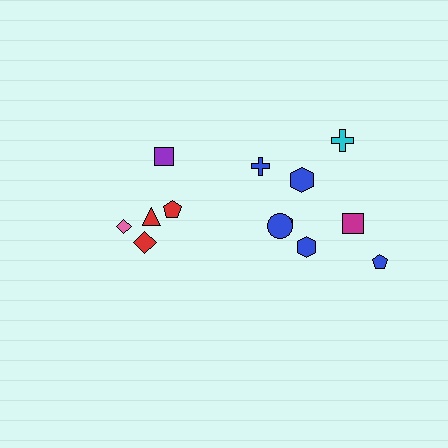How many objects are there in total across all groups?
There are 13 objects.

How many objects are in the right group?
There are 8 objects.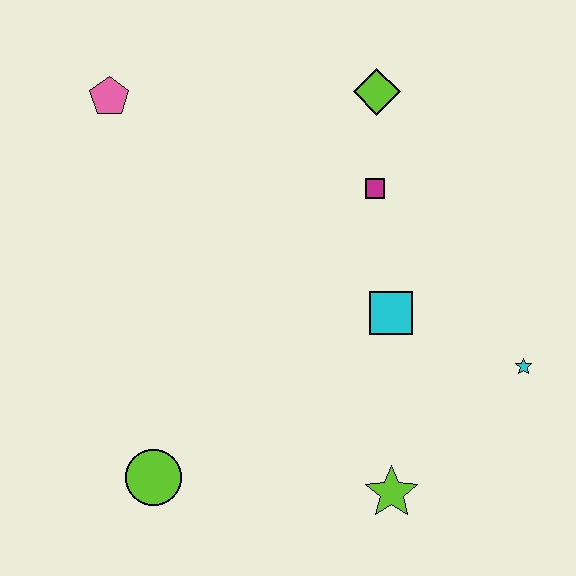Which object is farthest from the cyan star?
The pink pentagon is farthest from the cyan star.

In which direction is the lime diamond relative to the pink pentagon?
The lime diamond is to the right of the pink pentagon.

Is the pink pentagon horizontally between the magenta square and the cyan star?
No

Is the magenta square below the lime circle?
No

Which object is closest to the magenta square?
The lime diamond is closest to the magenta square.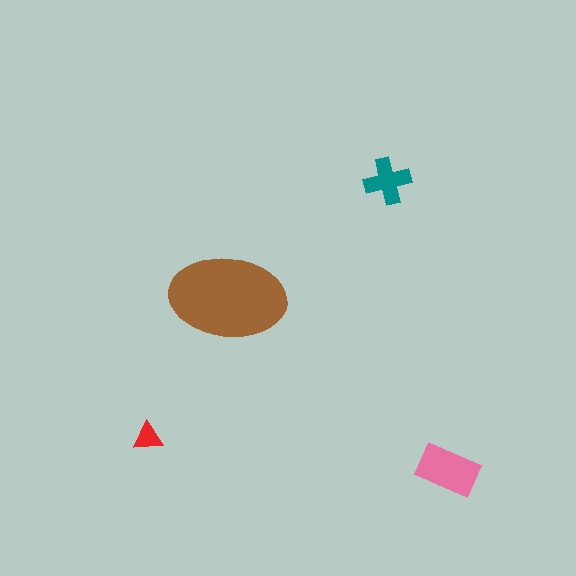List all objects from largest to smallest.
The brown ellipse, the pink rectangle, the teal cross, the red triangle.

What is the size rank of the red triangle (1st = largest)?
4th.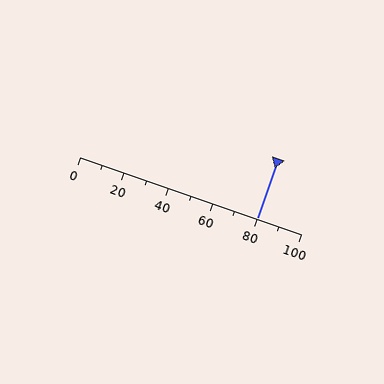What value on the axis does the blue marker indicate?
The marker indicates approximately 80.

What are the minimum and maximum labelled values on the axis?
The axis runs from 0 to 100.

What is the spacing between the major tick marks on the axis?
The major ticks are spaced 20 apart.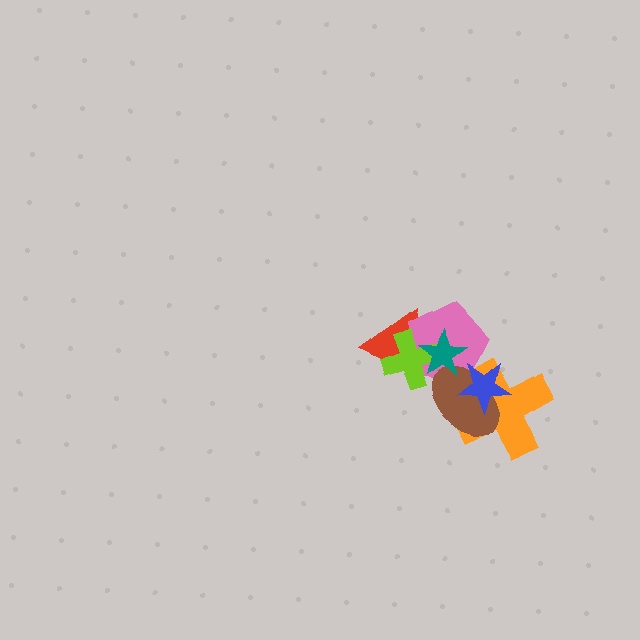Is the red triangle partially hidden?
Yes, it is partially covered by another shape.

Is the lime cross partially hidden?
Yes, it is partially covered by another shape.